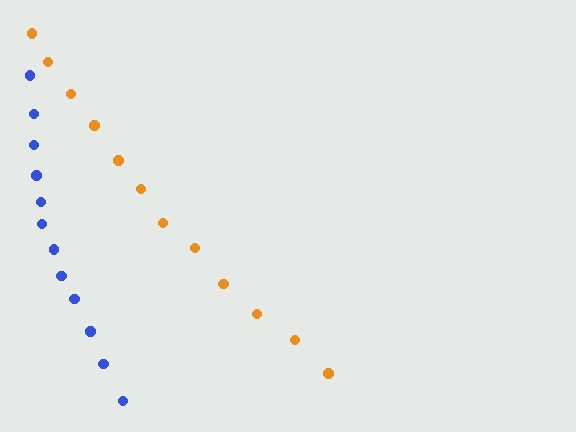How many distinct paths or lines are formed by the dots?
There are 2 distinct paths.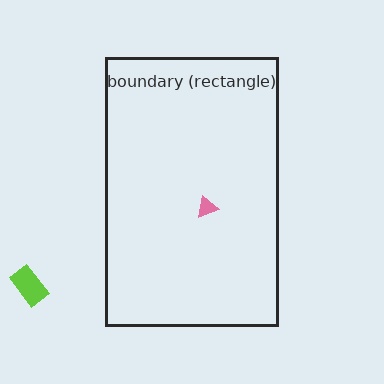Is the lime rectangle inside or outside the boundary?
Outside.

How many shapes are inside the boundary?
1 inside, 1 outside.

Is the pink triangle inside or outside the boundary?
Inside.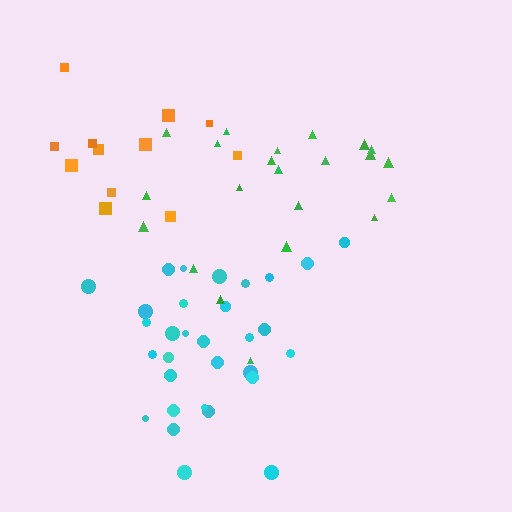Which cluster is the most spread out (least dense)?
Orange.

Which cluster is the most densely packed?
Cyan.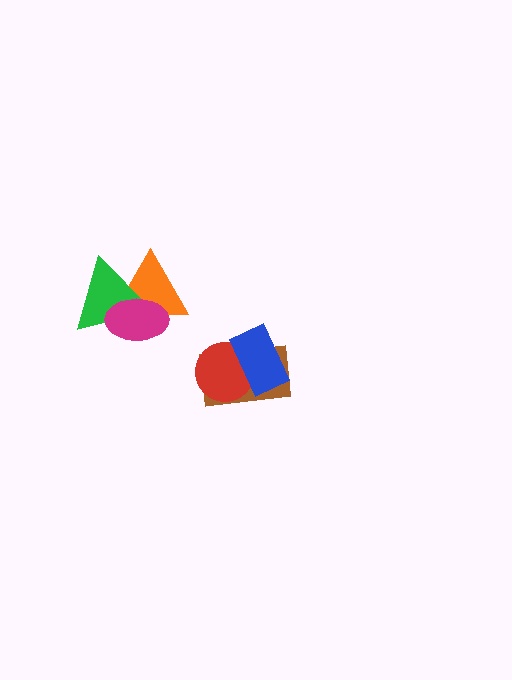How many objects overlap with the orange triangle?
2 objects overlap with the orange triangle.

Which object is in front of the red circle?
The blue rectangle is in front of the red circle.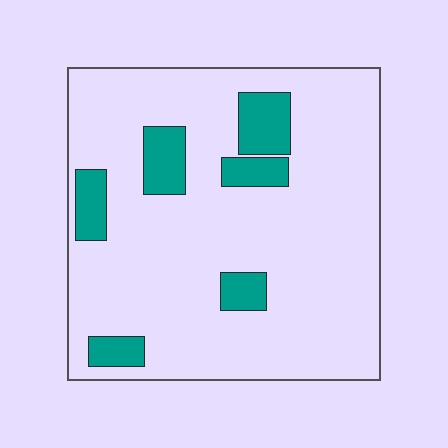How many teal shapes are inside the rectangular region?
6.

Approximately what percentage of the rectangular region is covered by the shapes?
Approximately 15%.